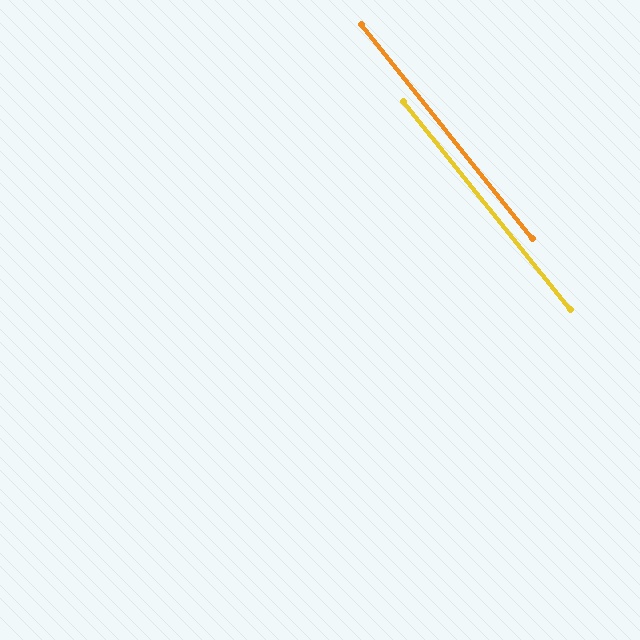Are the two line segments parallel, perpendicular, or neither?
Parallel — their directions differ by only 0.0°.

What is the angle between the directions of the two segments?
Approximately 0 degrees.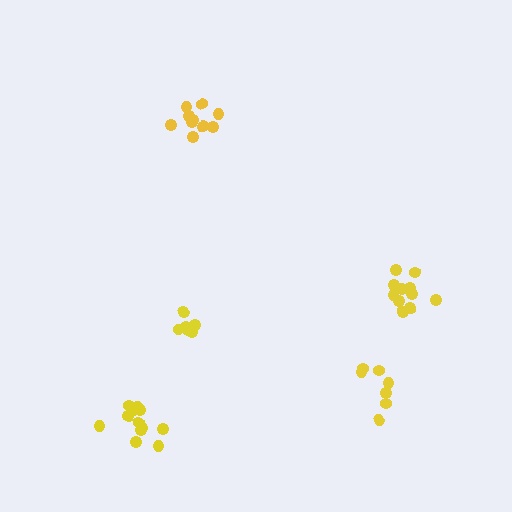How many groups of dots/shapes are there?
There are 5 groups.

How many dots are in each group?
Group 1: 7 dots, Group 2: 7 dots, Group 3: 12 dots, Group 4: 10 dots, Group 5: 11 dots (47 total).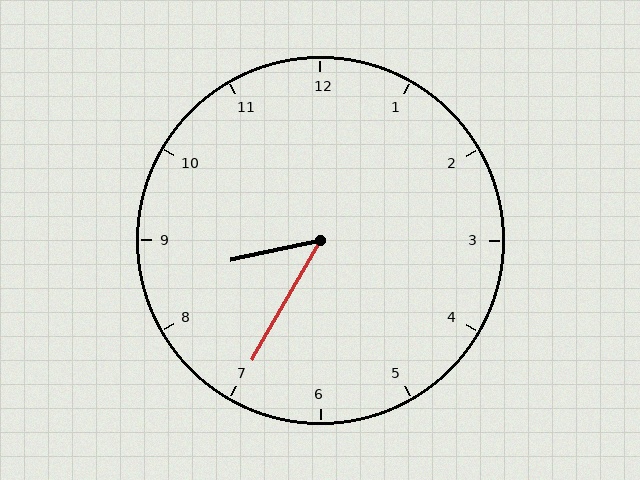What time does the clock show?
8:35.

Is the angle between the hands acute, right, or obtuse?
It is acute.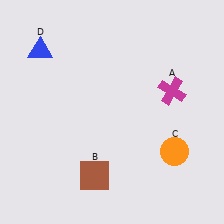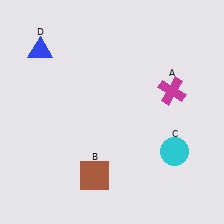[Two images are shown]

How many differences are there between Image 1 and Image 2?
There is 1 difference between the two images.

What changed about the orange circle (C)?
In Image 1, C is orange. In Image 2, it changed to cyan.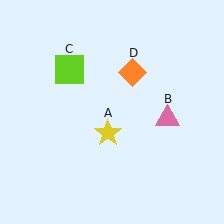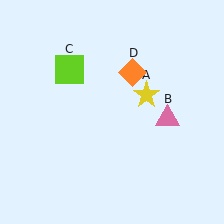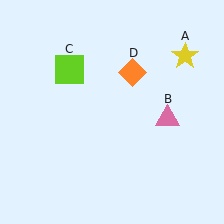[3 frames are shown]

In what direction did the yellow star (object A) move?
The yellow star (object A) moved up and to the right.